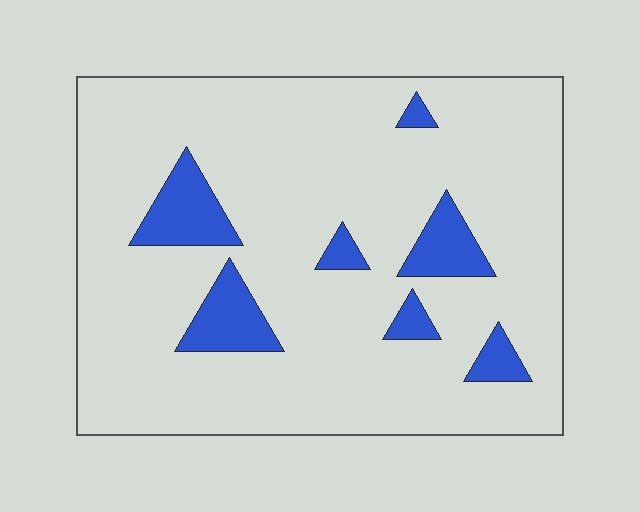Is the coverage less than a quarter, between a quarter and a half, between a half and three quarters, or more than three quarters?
Less than a quarter.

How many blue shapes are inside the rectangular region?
7.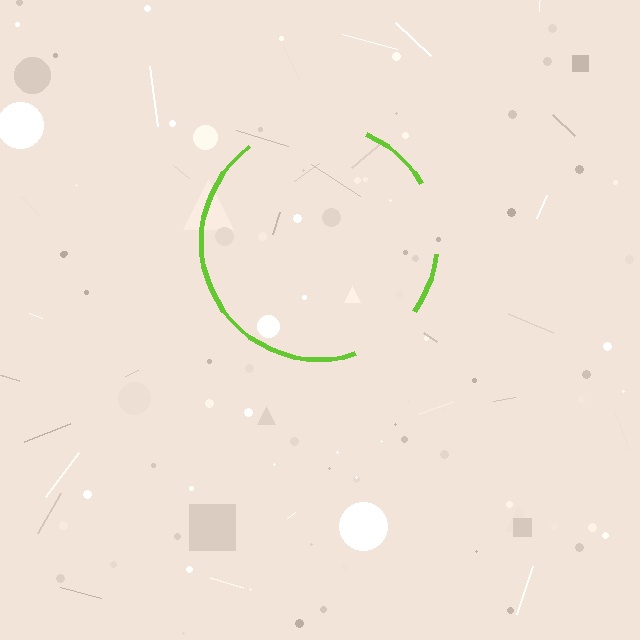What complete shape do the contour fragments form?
The contour fragments form a circle.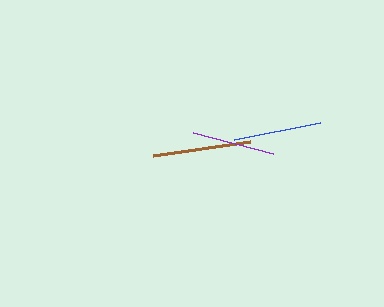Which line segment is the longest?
The brown line is the longest at approximately 98 pixels.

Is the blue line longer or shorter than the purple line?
The blue line is longer than the purple line.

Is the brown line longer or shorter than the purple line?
The brown line is longer than the purple line.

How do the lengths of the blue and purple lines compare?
The blue and purple lines are approximately the same length.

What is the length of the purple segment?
The purple segment is approximately 84 pixels long.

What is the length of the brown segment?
The brown segment is approximately 98 pixels long.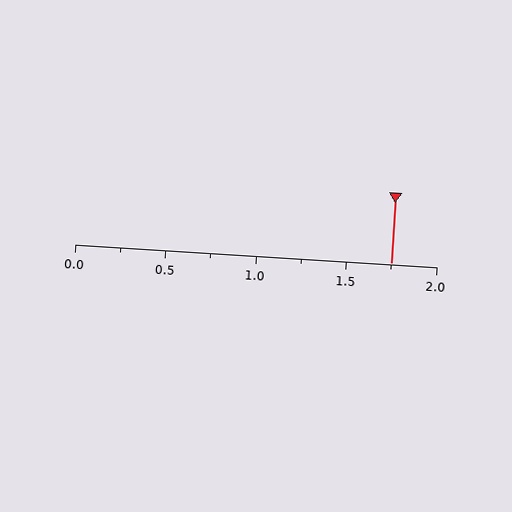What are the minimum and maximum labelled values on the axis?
The axis runs from 0.0 to 2.0.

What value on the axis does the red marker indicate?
The marker indicates approximately 1.75.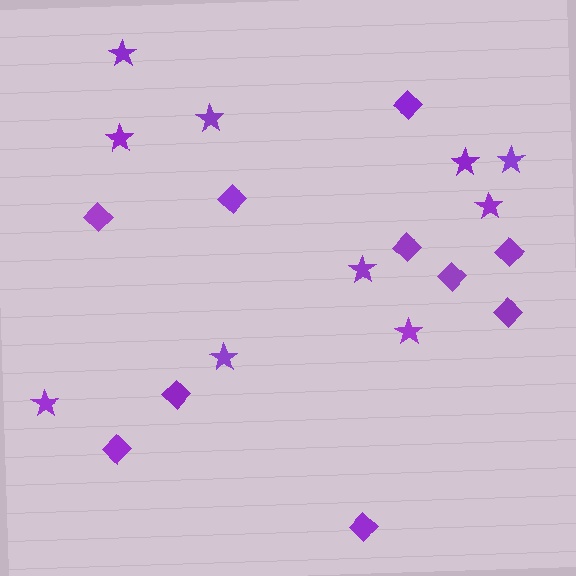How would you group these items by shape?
There are 2 groups: one group of diamonds (10) and one group of stars (10).